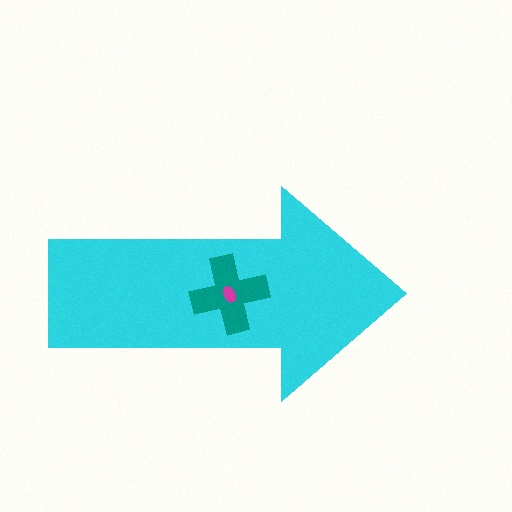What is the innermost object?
The magenta ellipse.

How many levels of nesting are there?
3.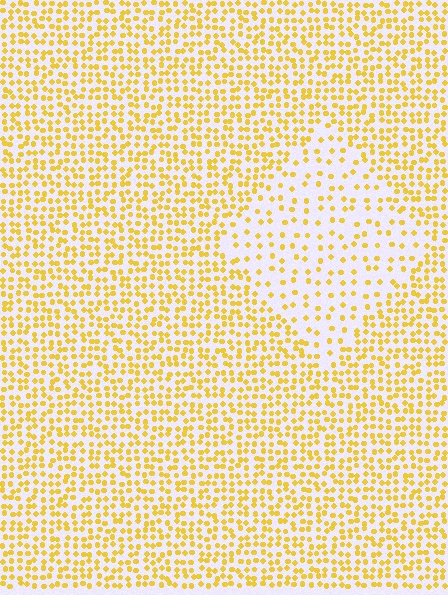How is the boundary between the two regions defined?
The boundary is defined by a change in element density (approximately 2.3x ratio). All elements are the same color, size, and shape.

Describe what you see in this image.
The image contains small yellow elements arranged at two different densities. A diamond-shaped region is visible where the elements are less densely packed than the surrounding area.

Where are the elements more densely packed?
The elements are more densely packed outside the diamond boundary.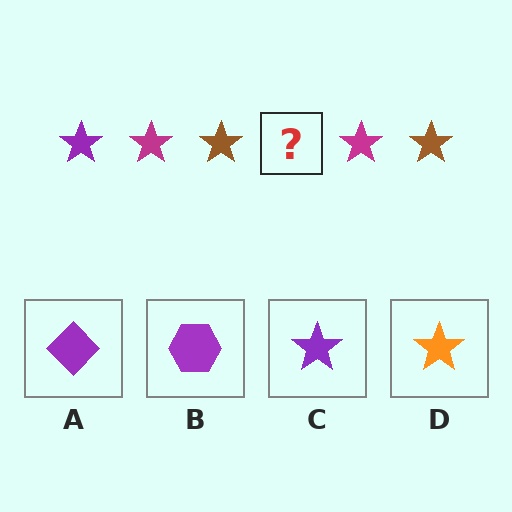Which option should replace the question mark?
Option C.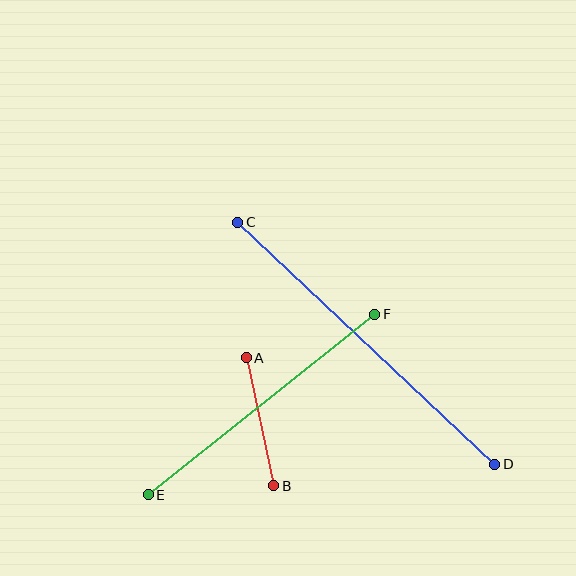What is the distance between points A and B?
The distance is approximately 131 pixels.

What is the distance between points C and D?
The distance is approximately 353 pixels.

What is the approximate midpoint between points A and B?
The midpoint is at approximately (260, 422) pixels.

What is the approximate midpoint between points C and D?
The midpoint is at approximately (366, 343) pixels.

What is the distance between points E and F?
The distance is approximately 289 pixels.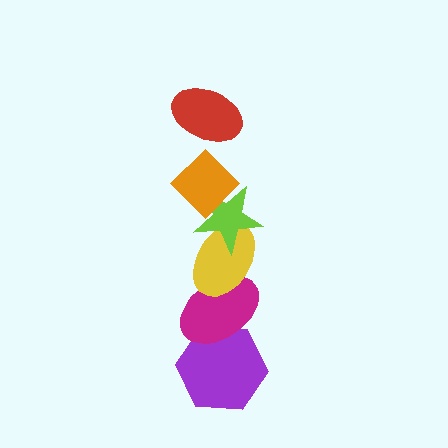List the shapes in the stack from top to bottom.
From top to bottom: the red ellipse, the orange diamond, the lime star, the yellow ellipse, the magenta ellipse, the purple hexagon.